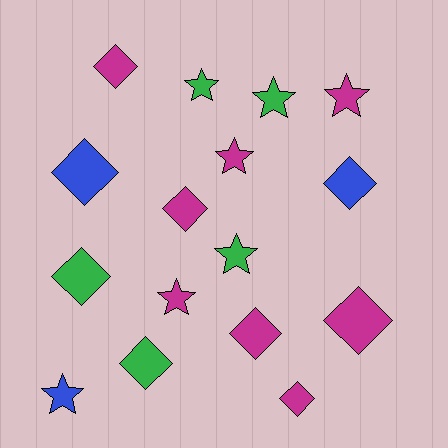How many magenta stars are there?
There are 3 magenta stars.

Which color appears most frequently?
Magenta, with 8 objects.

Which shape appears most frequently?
Diamond, with 9 objects.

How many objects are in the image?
There are 16 objects.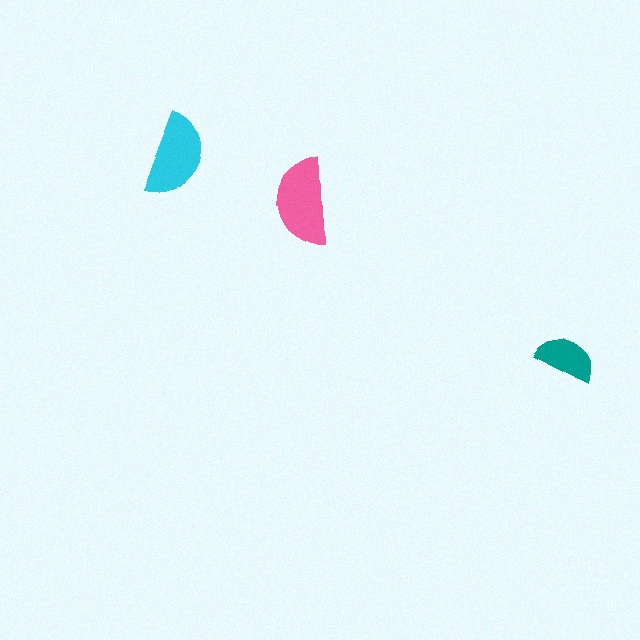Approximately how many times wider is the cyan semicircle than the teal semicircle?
About 1.5 times wider.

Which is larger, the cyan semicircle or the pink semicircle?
The pink one.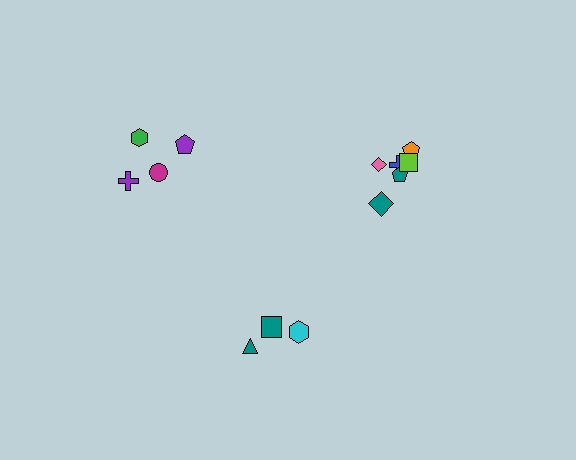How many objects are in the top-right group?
There are 6 objects.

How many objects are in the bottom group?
There are 3 objects.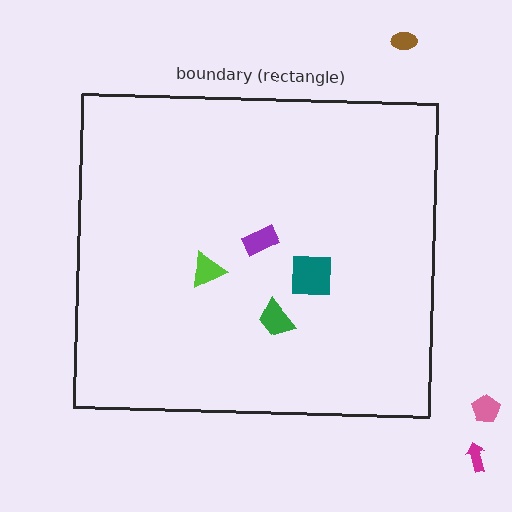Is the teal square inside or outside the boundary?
Inside.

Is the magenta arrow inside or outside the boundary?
Outside.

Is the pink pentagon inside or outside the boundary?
Outside.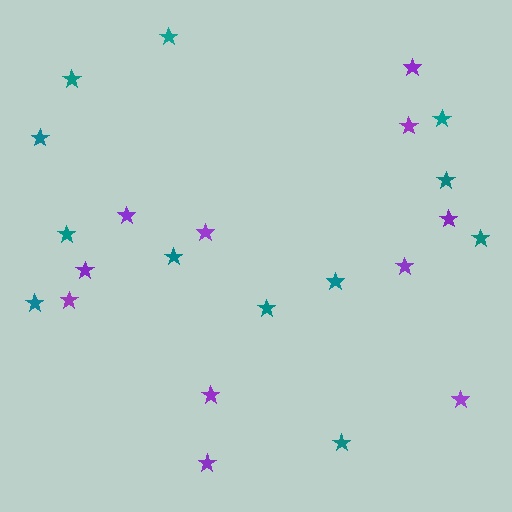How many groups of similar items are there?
There are 2 groups: one group of purple stars (11) and one group of teal stars (12).